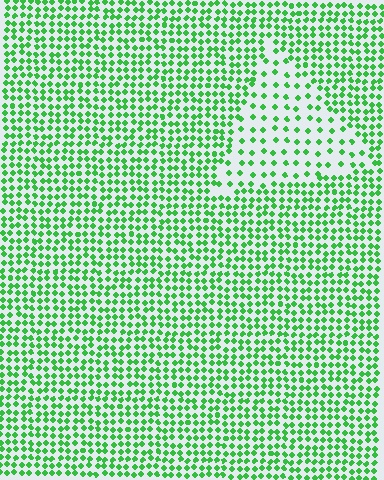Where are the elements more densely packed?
The elements are more densely packed outside the triangle boundary.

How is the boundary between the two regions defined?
The boundary is defined by a change in element density (approximately 2.2x ratio). All elements are the same color, size, and shape.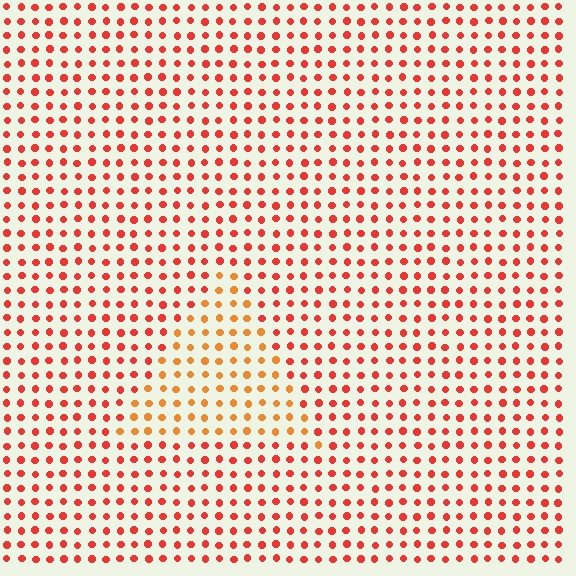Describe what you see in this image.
The image is filled with small red elements in a uniform arrangement. A triangle-shaped region is visible where the elements are tinted to a slightly different hue, forming a subtle color boundary.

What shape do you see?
I see a triangle.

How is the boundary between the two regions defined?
The boundary is defined purely by a slight shift in hue (about 28 degrees). Spacing, size, and orientation are identical on both sides.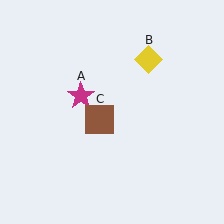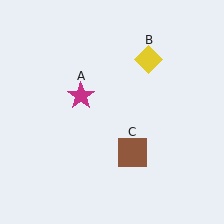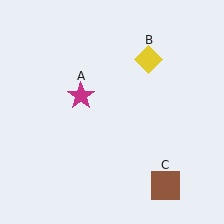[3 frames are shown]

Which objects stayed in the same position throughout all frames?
Magenta star (object A) and yellow diamond (object B) remained stationary.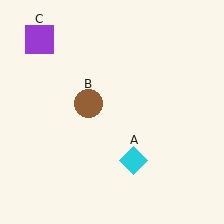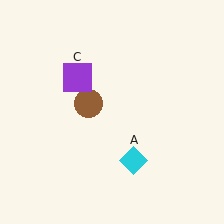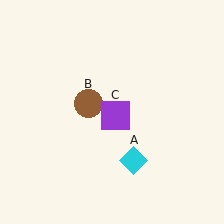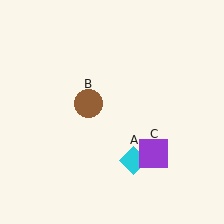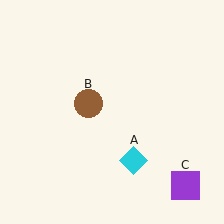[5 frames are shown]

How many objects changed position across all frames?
1 object changed position: purple square (object C).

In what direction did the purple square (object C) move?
The purple square (object C) moved down and to the right.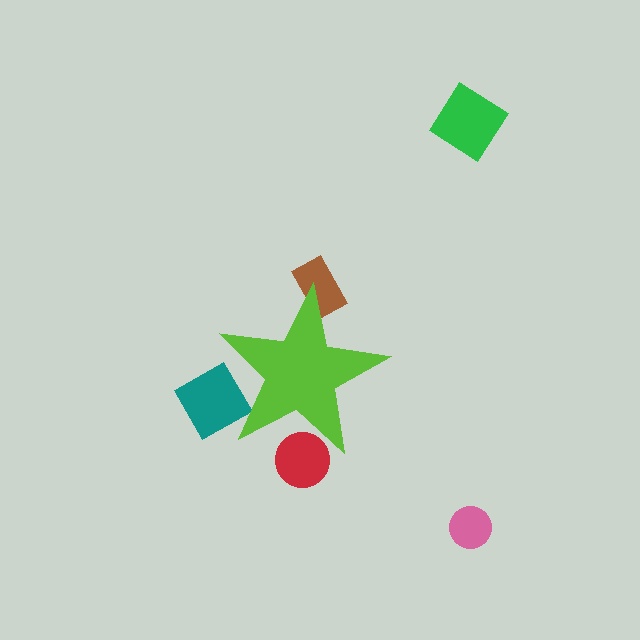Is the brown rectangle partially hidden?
Yes, the brown rectangle is partially hidden behind the lime star.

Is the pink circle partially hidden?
No, the pink circle is fully visible.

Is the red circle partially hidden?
Yes, the red circle is partially hidden behind the lime star.